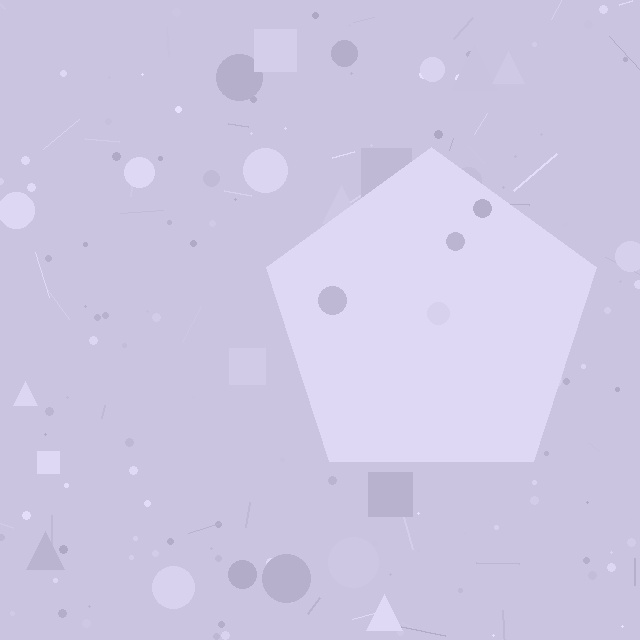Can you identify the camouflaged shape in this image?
The camouflaged shape is a pentagon.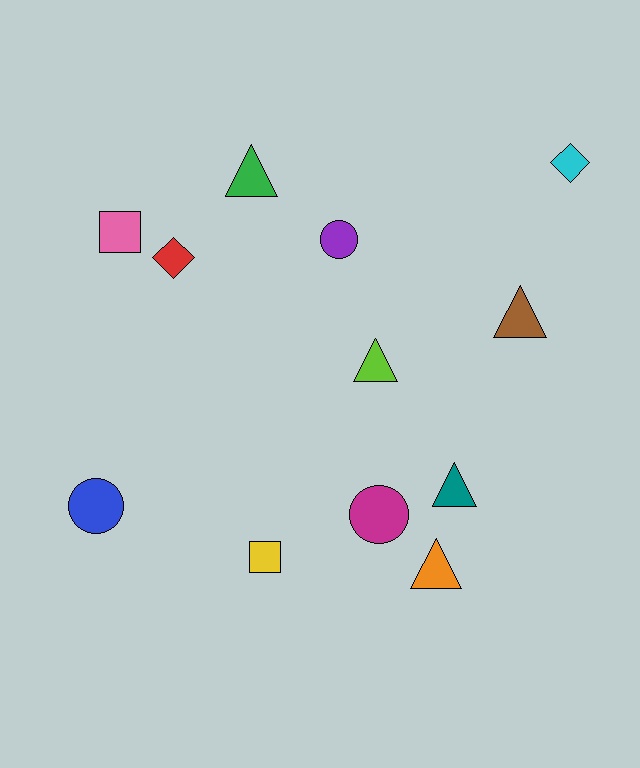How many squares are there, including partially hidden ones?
There are 2 squares.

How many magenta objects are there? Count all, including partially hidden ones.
There is 1 magenta object.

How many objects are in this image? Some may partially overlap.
There are 12 objects.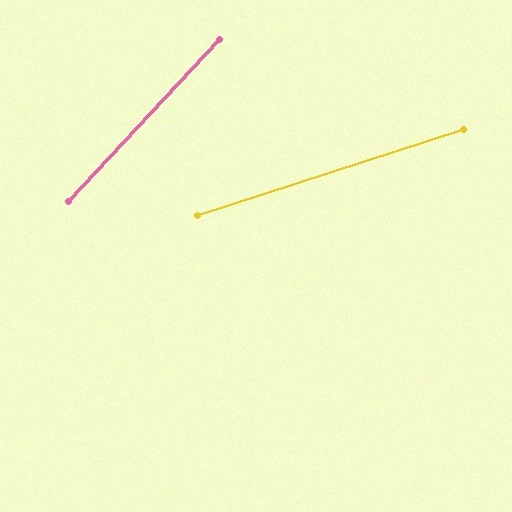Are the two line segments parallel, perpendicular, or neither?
Neither parallel nor perpendicular — they differ by about 29°.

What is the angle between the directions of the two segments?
Approximately 29 degrees.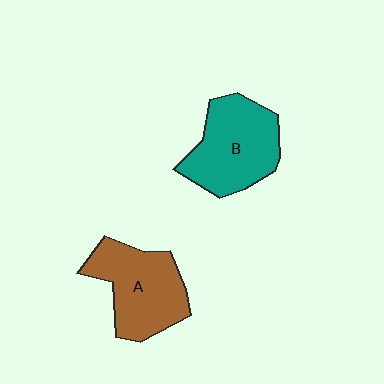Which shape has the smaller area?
Shape A (brown).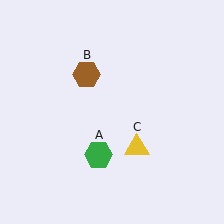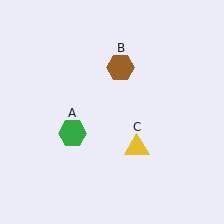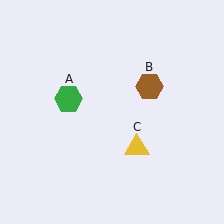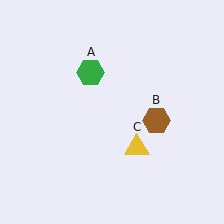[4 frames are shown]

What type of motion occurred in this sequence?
The green hexagon (object A), brown hexagon (object B) rotated clockwise around the center of the scene.